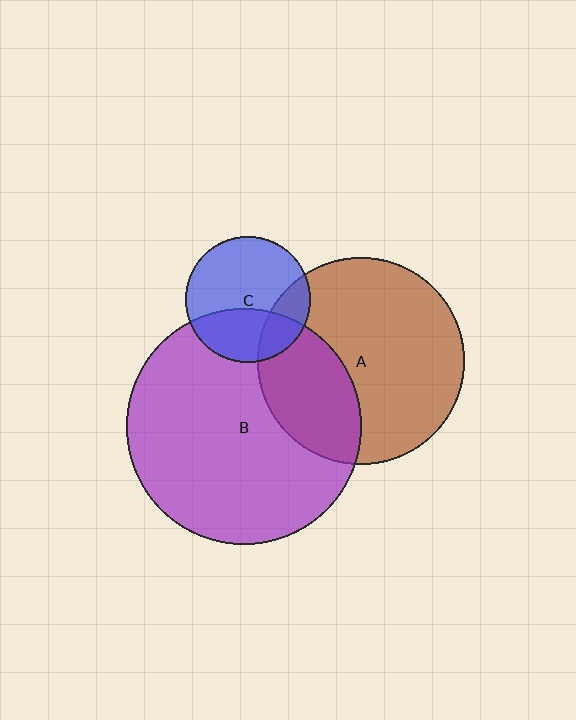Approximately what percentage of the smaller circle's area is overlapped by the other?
Approximately 20%.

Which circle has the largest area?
Circle B (purple).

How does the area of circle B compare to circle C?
Approximately 3.5 times.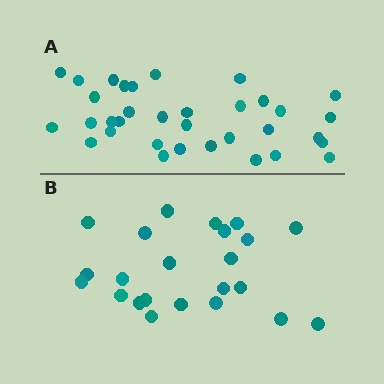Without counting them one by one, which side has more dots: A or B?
Region A (the top region) has more dots.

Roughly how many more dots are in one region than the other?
Region A has roughly 12 or so more dots than region B.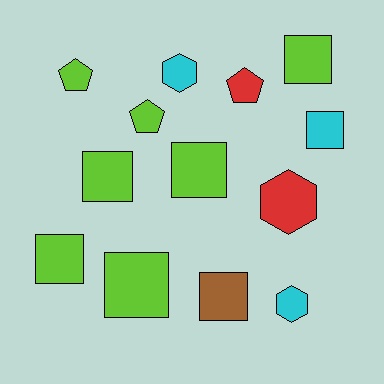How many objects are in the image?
There are 13 objects.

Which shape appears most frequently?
Square, with 7 objects.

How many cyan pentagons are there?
There are no cyan pentagons.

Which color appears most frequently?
Lime, with 7 objects.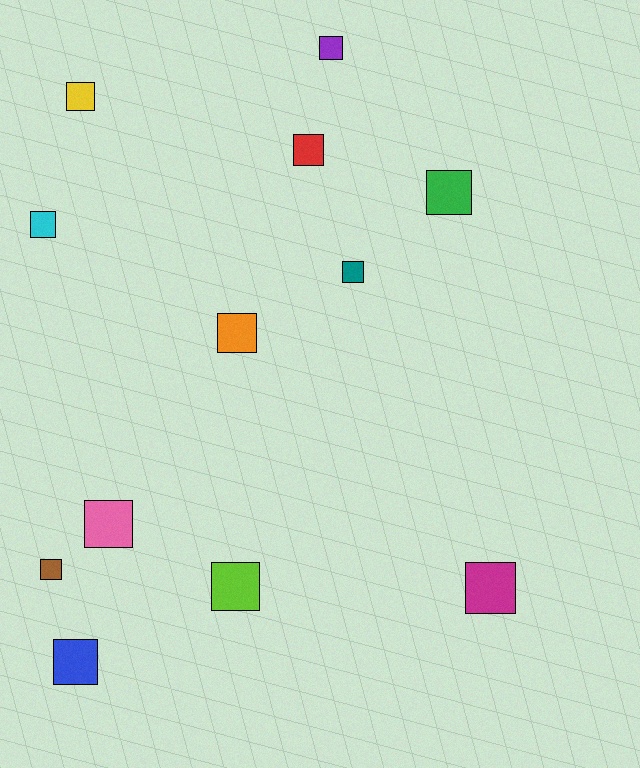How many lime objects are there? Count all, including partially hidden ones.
There is 1 lime object.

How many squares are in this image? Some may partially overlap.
There are 12 squares.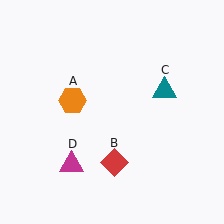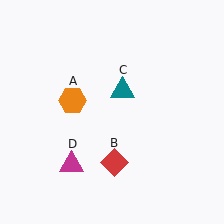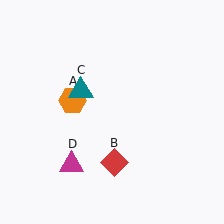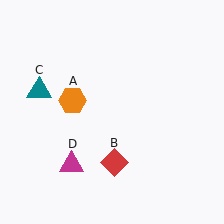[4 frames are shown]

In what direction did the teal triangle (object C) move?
The teal triangle (object C) moved left.